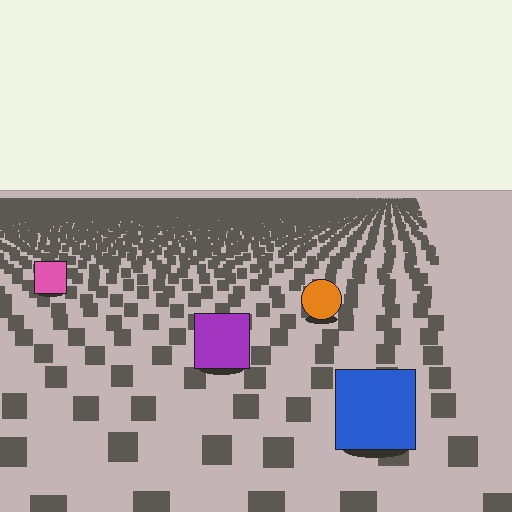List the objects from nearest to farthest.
From nearest to farthest: the blue square, the purple square, the orange circle, the pink square.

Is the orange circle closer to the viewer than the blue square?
No. The blue square is closer — you can tell from the texture gradient: the ground texture is coarser near it.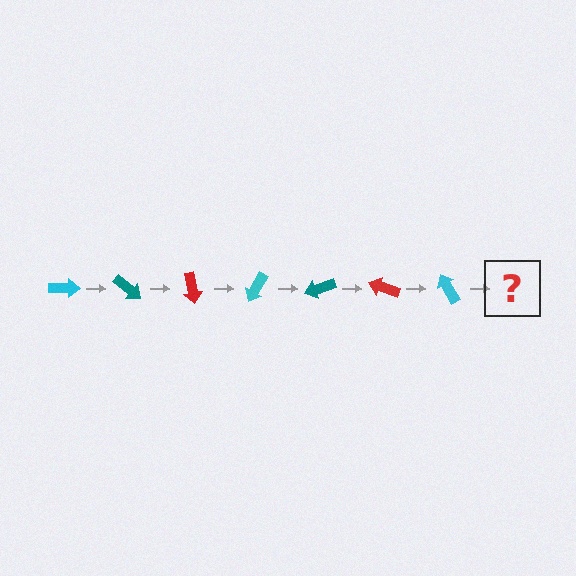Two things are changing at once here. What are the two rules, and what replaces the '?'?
The two rules are that it rotates 40 degrees each step and the color cycles through cyan, teal, and red. The '?' should be a teal arrow, rotated 280 degrees from the start.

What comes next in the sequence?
The next element should be a teal arrow, rotated 280 degrees from the start.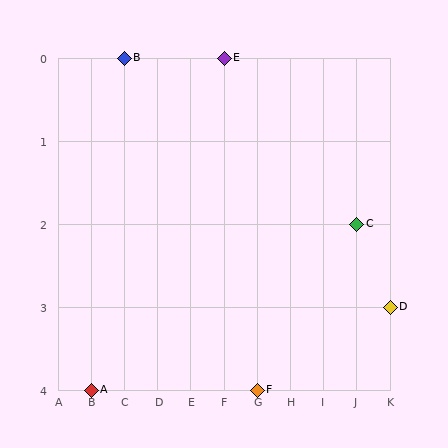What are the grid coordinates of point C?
Point C is at grid coordinates (J, 2).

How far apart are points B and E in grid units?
Points B and E are 3 columns apart.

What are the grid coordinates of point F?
Point F is at grid coordinates (G, 4).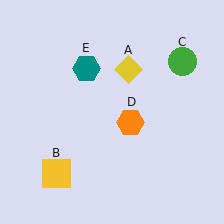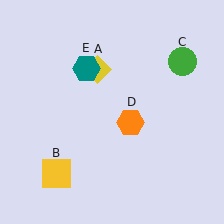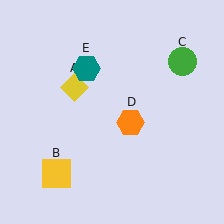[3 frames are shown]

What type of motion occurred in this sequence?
The yellow diamond (object A) rotated counterclockwise around the center of the scene.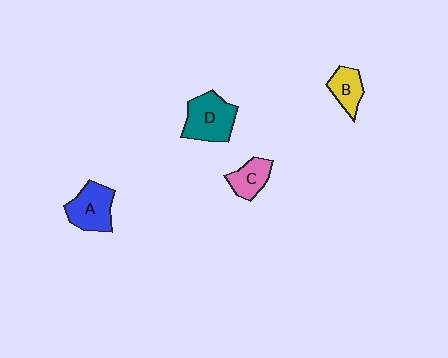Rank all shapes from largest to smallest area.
From largest to smallest: D (teal), A (blue), C (pink), B (yellow).